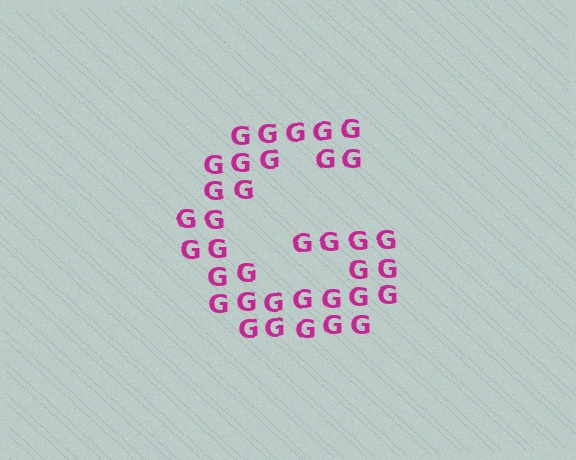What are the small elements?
The small elements are letter G's.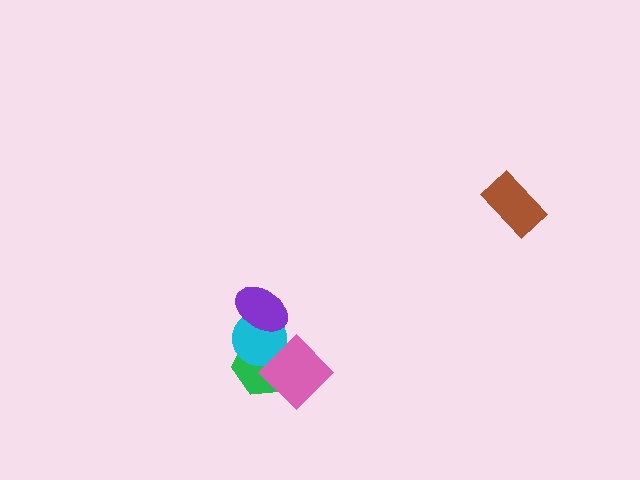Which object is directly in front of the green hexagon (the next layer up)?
The cyan circle is directly in front of the green hexagon.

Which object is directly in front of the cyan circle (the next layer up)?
The purple ellipse is directly in front of the cyan circle.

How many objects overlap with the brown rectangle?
0 objects overlap with the brown rectangle.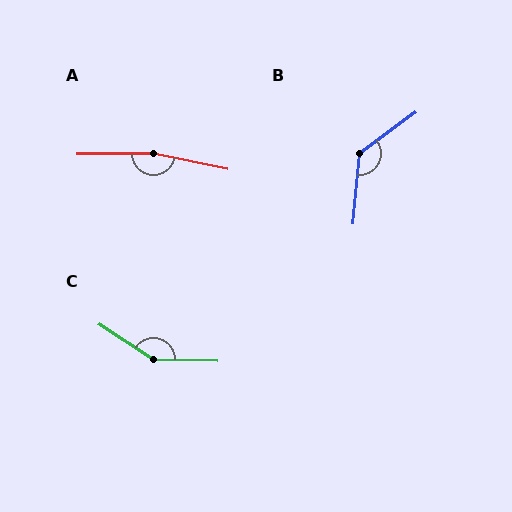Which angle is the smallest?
B, at approximately 132 degrees.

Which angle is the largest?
A, at approximately 167 degrees.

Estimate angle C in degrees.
Approximately 149 degrees.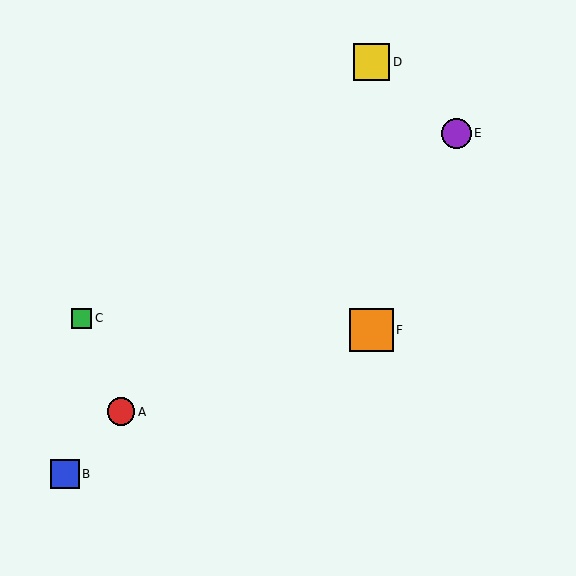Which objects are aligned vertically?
Objects D, F are aligned vertically.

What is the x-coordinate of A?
Object A is at x≈121.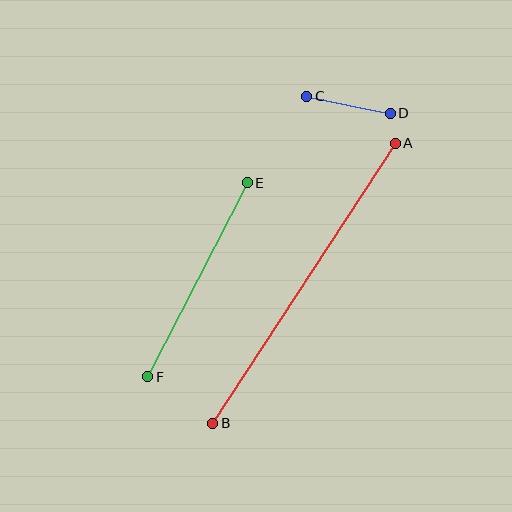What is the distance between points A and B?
The distance is approximately 334 pixels.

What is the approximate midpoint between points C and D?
The midpoint is at approximately (348, 105) pixels.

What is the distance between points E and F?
The distance is approximately 218 pixels.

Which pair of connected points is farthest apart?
Points A and B are farthest apart.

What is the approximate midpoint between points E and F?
The midpoint is at approximately (198, 280) pixels.